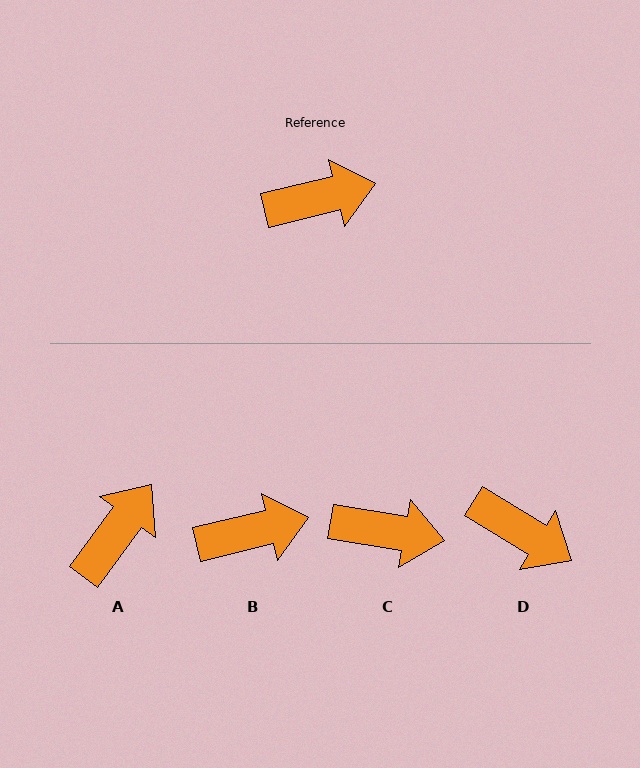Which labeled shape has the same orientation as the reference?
B.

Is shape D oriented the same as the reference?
No, it is off by about 45 degrees.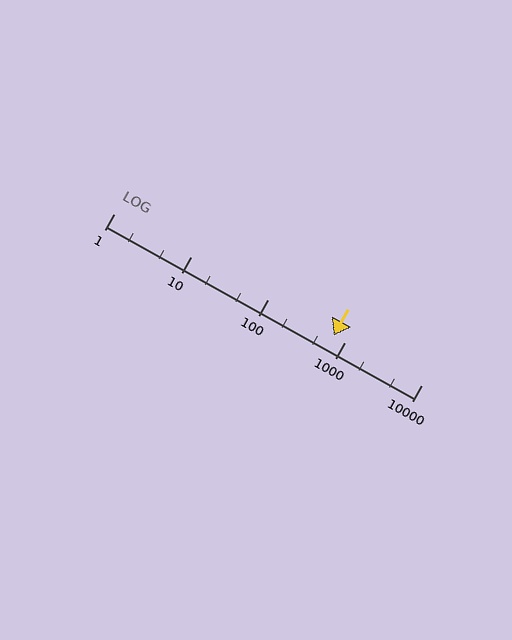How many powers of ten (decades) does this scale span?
The scale spans 4 decades, from 1 to 10000.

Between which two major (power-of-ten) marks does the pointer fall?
The pointer is between 100 and 1000.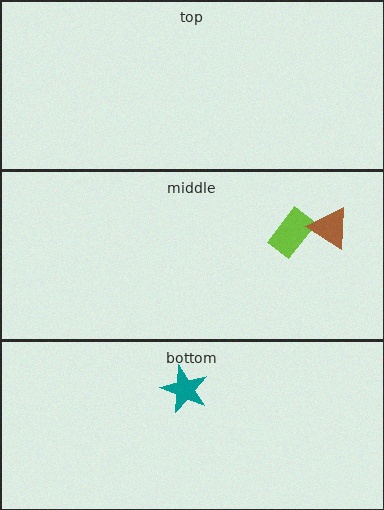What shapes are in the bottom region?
The teal star.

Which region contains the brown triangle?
The middle region.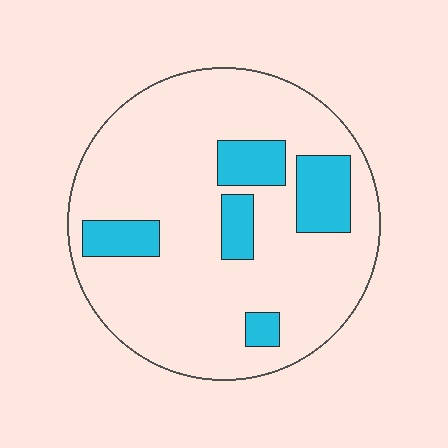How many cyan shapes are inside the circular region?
5.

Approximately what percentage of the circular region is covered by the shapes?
Approximately 20%.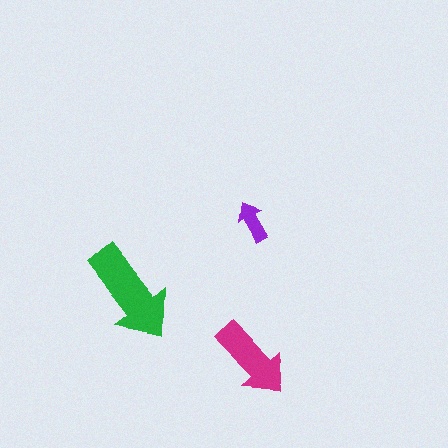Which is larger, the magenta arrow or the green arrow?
The green one.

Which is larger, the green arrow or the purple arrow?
The green one.